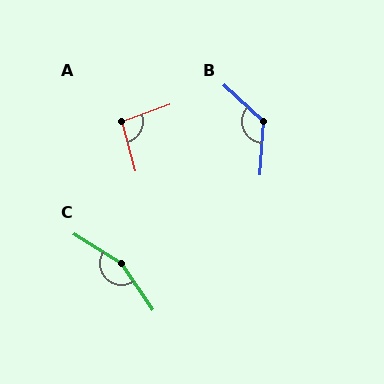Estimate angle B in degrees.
Approximately 128 degrees.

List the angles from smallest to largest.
A (94°), B (128°), C (156°).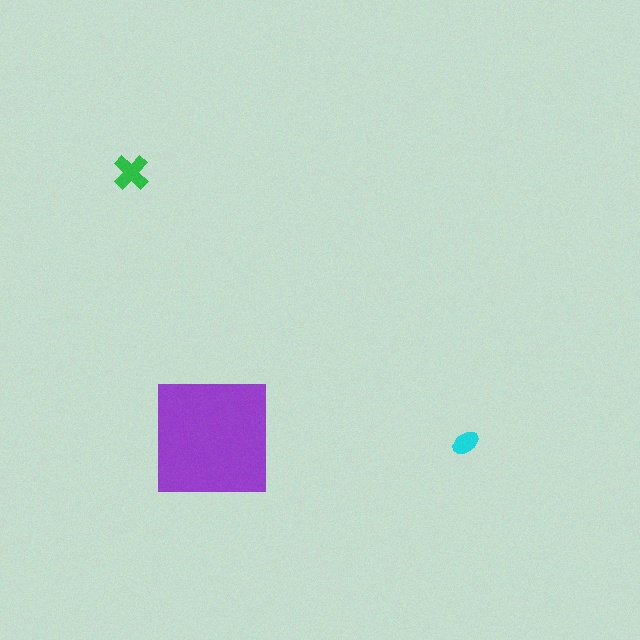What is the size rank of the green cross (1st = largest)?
2nd.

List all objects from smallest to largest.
The cyan ellipse, the green cross, the purple square.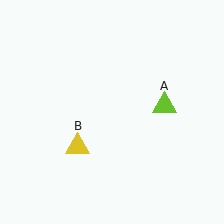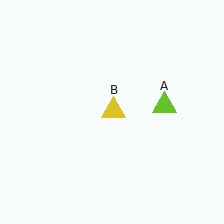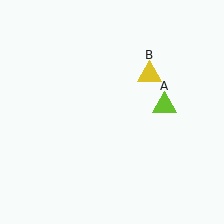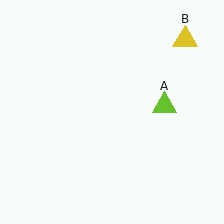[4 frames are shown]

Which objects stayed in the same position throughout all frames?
Lime triangle (object A) remained stationary.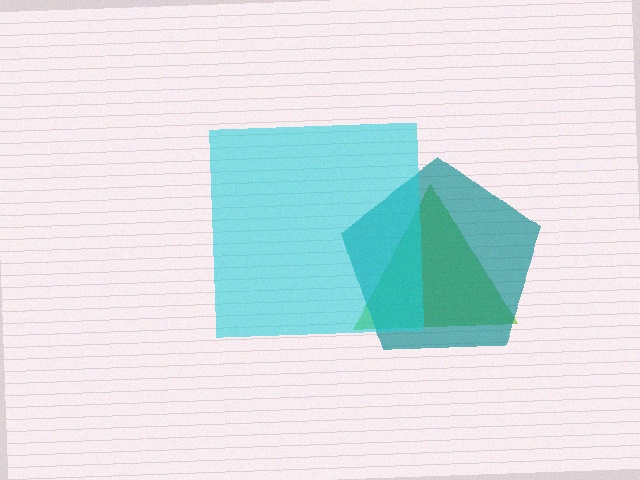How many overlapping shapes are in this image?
There are 3 overlapping shapes in the image.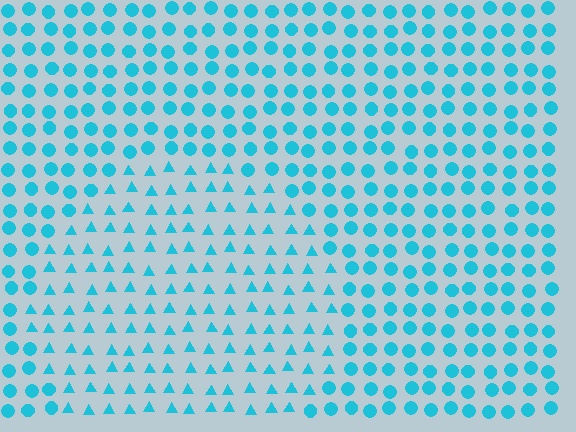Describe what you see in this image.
The image is filled with small cyan elements arranged in a uniform grid. A circle-shaped region contains triangles, while the surrounding area contains circles. The boundary is defined purely by the change in element shape.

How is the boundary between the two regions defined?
The boundary is defined by a change in element shape: triangles inside vs. circles outside. All elements share the same color and spacing.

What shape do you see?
I see a circle.